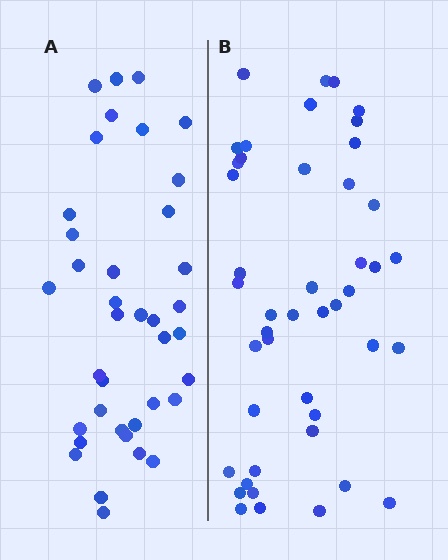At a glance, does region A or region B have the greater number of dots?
Region B (the right region) has more dots.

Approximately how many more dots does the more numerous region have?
Region B has roughly 8 or so more dots than region A.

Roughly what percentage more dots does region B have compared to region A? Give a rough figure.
About 20% more.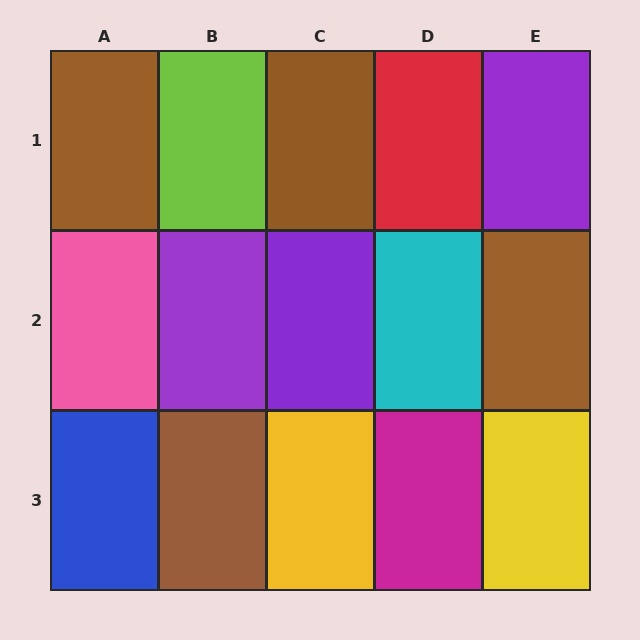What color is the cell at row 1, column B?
Lime.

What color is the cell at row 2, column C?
Purple.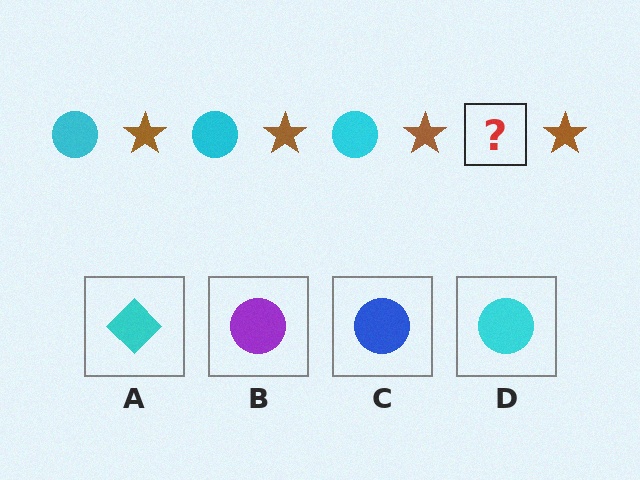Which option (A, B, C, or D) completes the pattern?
D.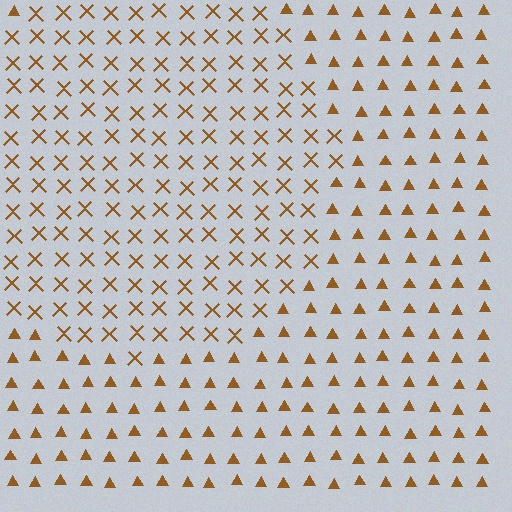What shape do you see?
I see a circle.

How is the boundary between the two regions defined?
The boundary is defined by a change in element shape: X marks inside vs. triangles outside. All elements share the same color and spacing.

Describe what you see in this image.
The image is filled with small brown elements arranged in a uniform grid. A circle-shaped region contains X marks, while the surrounding area contains triangles. The boundary is defined purely by the change in element shape.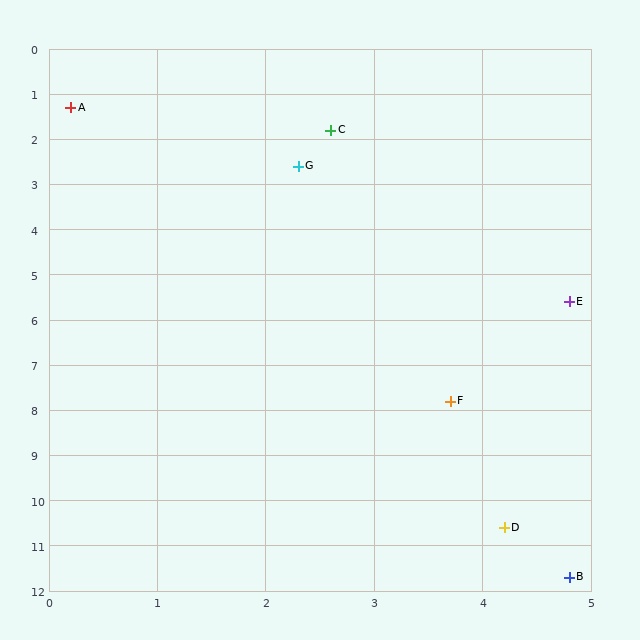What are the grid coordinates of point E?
Point E is at approximately (4.8, 5.6).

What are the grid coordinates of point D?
Point D is at approximately (4.2, 10.6).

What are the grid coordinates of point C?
Point C is at approximately (2.6, 1.8).